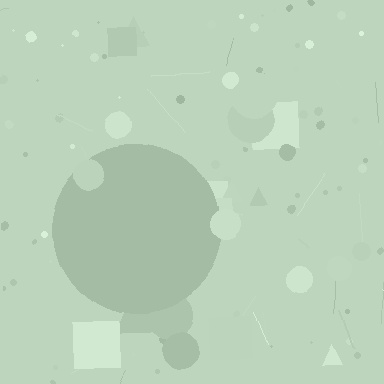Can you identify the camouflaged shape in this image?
The camouflaged shape is a circle.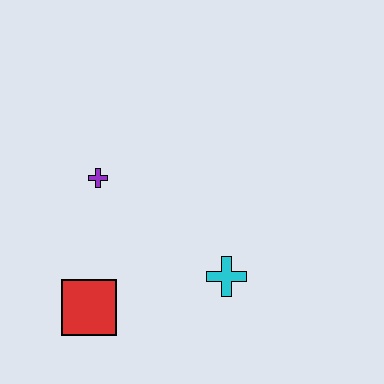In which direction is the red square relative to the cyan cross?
The red square is to the left of the cyan cross.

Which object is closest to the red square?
The purple cross is closest to the red square.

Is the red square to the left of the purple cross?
Yes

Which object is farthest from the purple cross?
The cyan cross is farthest from the purple cross.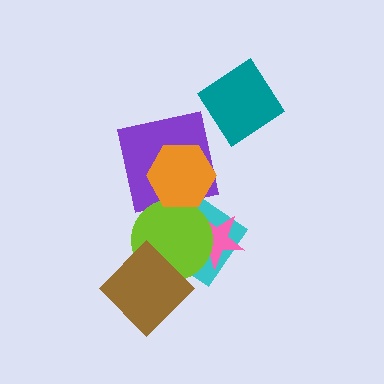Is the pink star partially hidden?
Yes, it is partially covered by another shape.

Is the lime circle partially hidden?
Yes, it is partially covered by another shape.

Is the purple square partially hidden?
Yes, it is partially covered by another shape.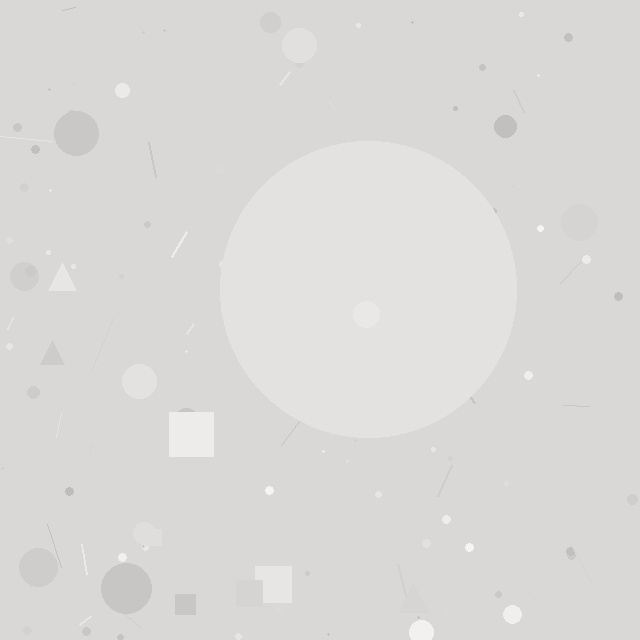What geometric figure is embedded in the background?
A circle is embedded in the background.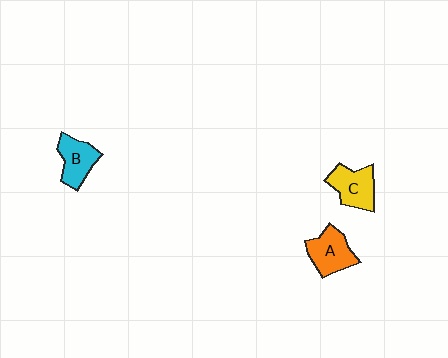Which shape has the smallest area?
Shape B (cyan).